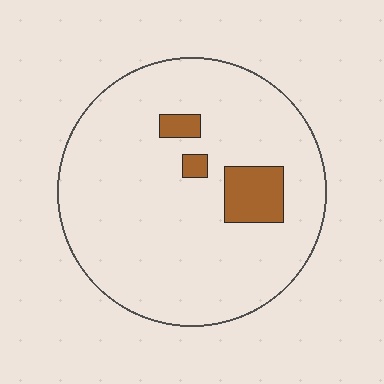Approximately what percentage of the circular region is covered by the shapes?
Approximately 10%.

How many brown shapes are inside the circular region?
3.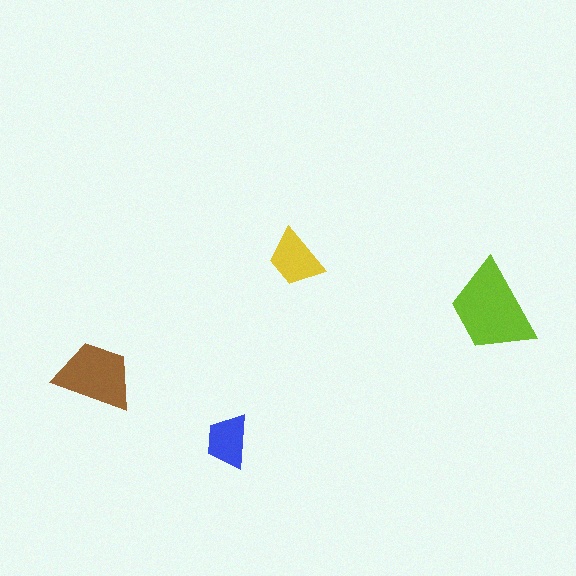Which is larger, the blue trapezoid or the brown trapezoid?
The brown one.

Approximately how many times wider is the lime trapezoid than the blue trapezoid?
About 1.5 times wider.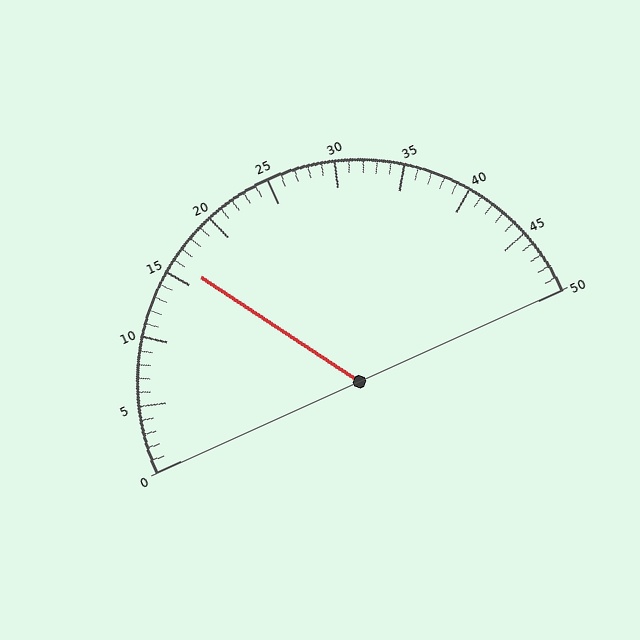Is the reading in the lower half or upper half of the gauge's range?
The reading is in the lower half of the range (0 to 50).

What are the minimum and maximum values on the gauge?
The gauge ranges from 0 to 50.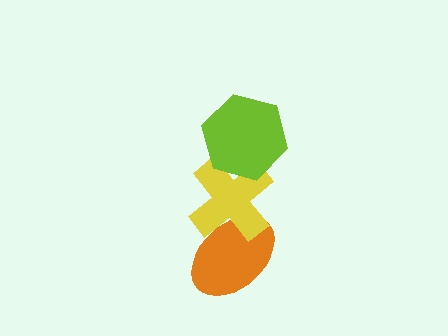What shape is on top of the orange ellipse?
The yellow cross is on top of the orange ellipse.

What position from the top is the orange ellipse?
The orange ellipse is 3rd from the top.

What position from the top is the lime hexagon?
The lime hexagon is 1st from the top.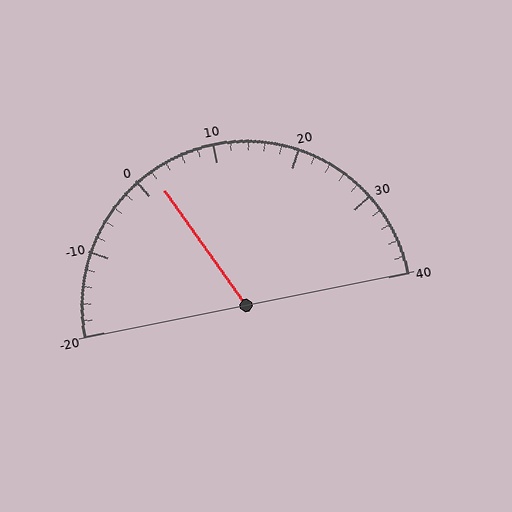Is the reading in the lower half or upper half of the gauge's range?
The reading is in the lower half of the range (-20 to 40).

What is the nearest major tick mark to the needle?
The nearest major tick mark is 0.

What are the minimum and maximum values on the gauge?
The gauge ranges from -20 to 40.